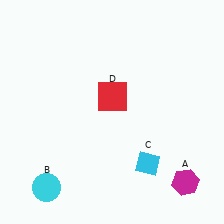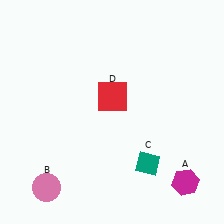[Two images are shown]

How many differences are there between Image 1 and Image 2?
There are 2 differences between the two images.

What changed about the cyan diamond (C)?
In Image 1, C is cyan. In Image 2, it changed to teal.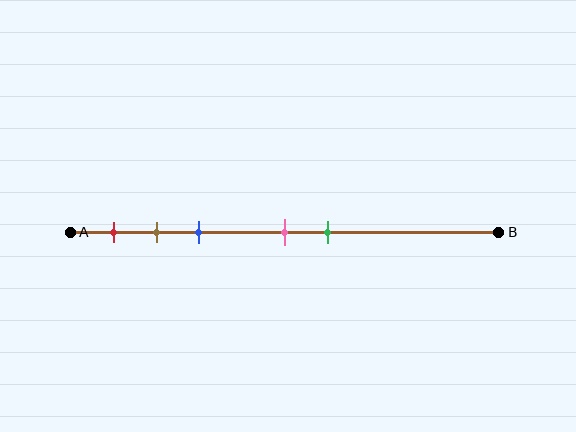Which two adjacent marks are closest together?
The brown and blue marks are the closest adjacent pair.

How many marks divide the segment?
There are 5 marks dividing the segment.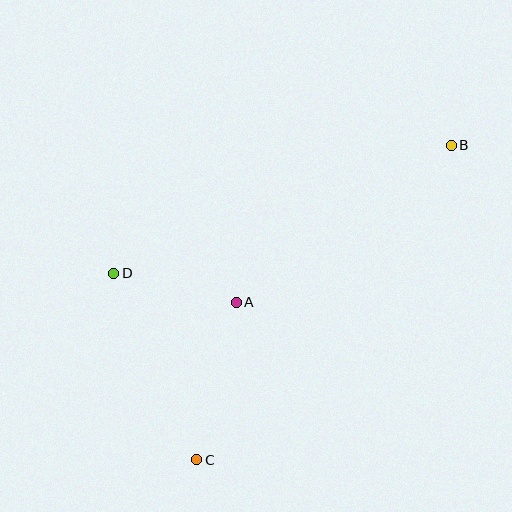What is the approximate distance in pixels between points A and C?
The distance between A and C is approximately 162 pixels.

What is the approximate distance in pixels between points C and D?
The distance between C and D is approximately 204 pixels.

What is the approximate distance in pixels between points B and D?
The distance between B and D is approximately 361 pixels.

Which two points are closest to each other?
Points A and D are closest to each other.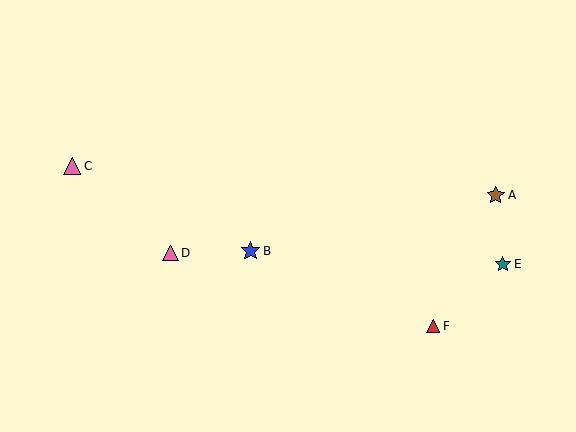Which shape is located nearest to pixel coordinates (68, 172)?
The pink triangle (labeled C) at (72, 166) is nearest to that location.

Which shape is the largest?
The blue star (labeled B) is the largest.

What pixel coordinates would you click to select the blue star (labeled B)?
Click at (250, 251) to select the blue star B.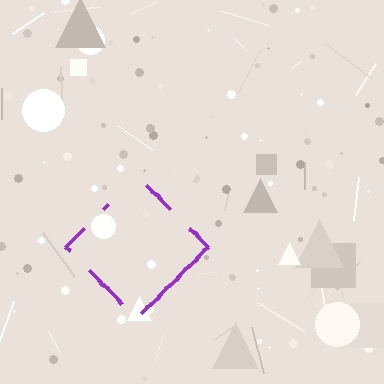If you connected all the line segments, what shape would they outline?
They would outline a diamond.